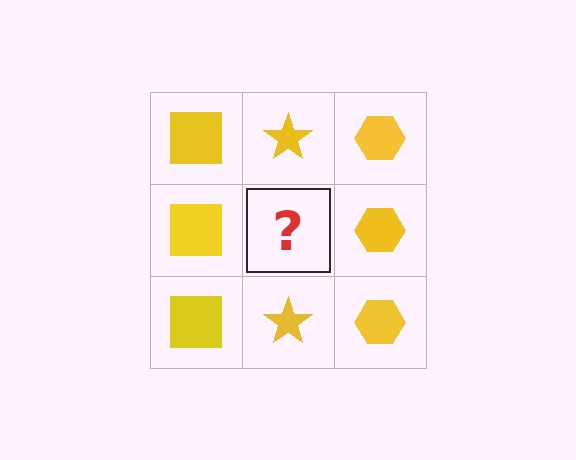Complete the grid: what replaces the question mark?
The question mark should be replaced with a yellow star.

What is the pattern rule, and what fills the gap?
The rule is that each column has a consistent shape. The gap should be filled with a yellow star.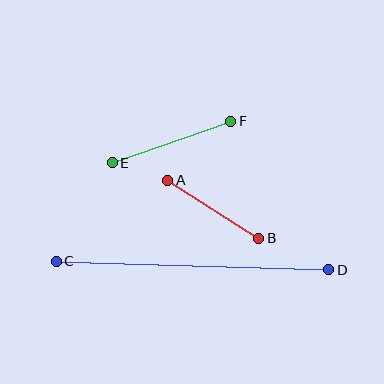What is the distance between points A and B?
The distance is approximately 108 pixels.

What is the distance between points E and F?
The distance is approximately 126 pixels.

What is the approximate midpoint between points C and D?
The midpoint is at approximately (193, 265) pixels.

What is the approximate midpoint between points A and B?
The midpoint is at approximately (213, 209) pixels.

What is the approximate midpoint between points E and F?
The midpoint is at approximately (171, 142) pixels.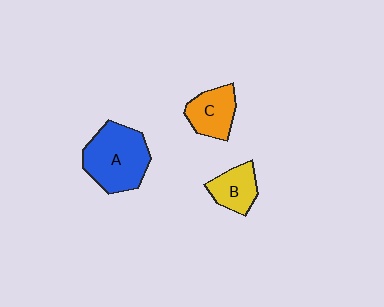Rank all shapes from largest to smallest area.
From largest to smallest: A (blue), C (orange), B (yellow).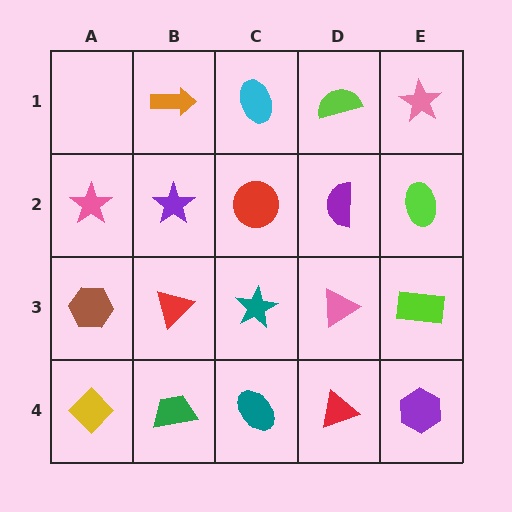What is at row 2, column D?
A purple semicircle.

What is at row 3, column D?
A pink triangle.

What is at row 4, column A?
A yellow diamond.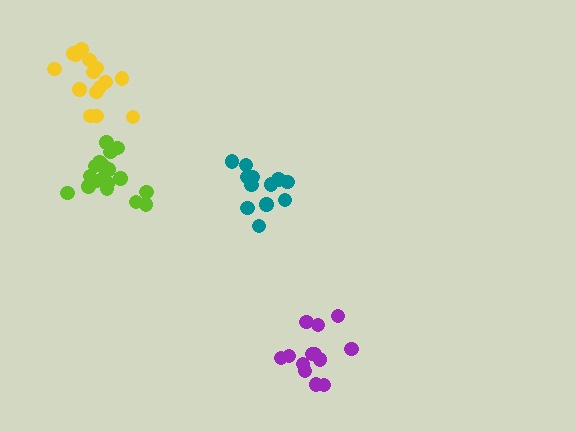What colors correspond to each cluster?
The clusters are colored: lime, yellow, purple, teal.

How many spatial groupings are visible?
There are 4 spatial groupings.